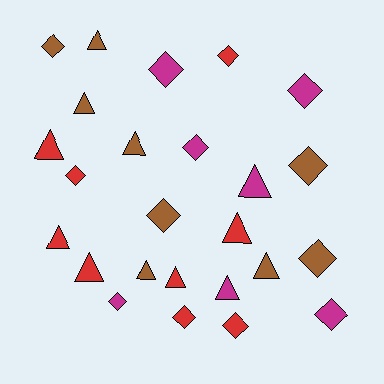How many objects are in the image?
There are 25 objects.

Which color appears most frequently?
Brown, with 9 objects.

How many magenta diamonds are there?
There are 5 magenta diamonds.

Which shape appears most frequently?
Diamond, with 13 objects.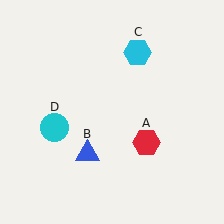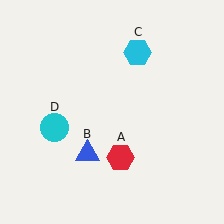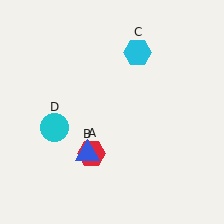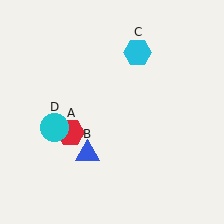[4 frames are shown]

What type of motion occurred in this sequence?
The red hexagon (object A) rotated clockwise around the center of the scene.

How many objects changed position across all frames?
1 object changed position: red hexagon (object A).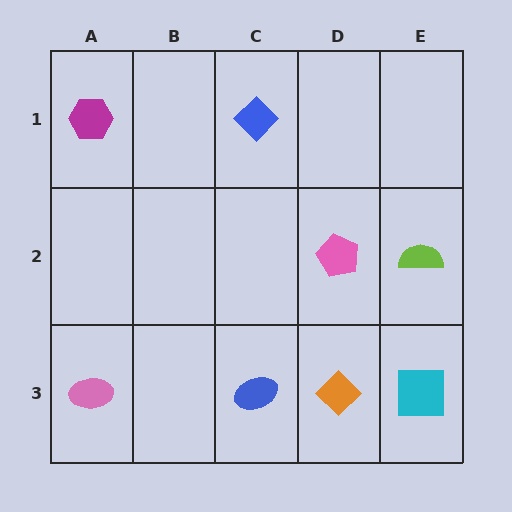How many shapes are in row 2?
2 shapes.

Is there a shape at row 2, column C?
No, that cell is empty.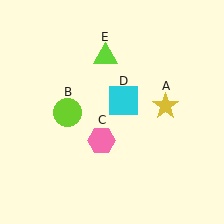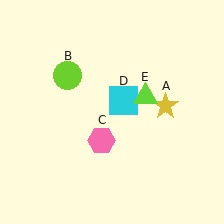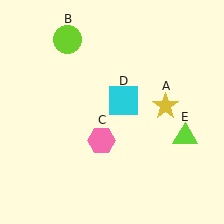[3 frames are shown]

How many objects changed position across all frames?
2 objects changed position: lime circle (object B), lime triangle (object E).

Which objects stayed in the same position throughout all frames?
Yellow star (object A) and pink hexagon (object C) and cyan square (object D) remained stationary.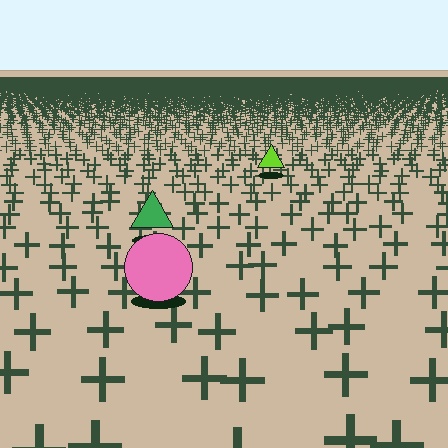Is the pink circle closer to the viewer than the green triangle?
Yes. The pink circle is closer — you can tell from the texture gradient: the ground texture is coarser near it.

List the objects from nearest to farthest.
From nearest to farthest: the pink circle, the green triangle, the lime triangle.